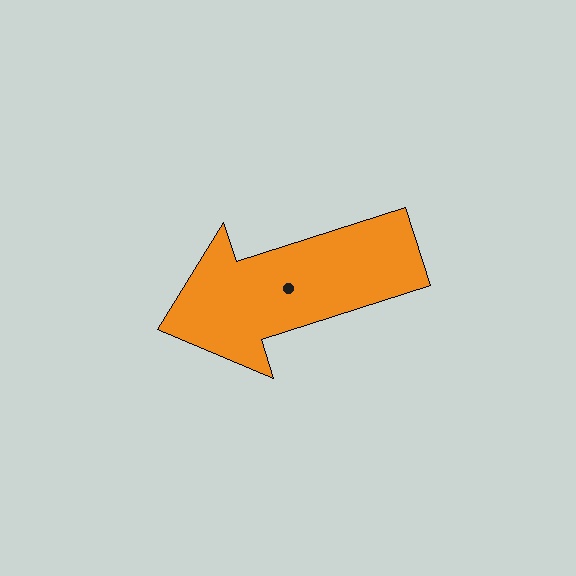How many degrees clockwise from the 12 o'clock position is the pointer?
Approximately 252 degrees.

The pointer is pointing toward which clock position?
Roughly 8 o'clock.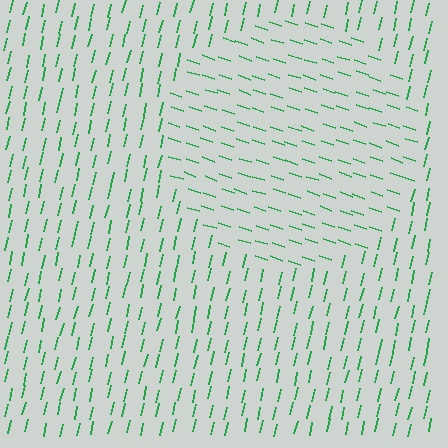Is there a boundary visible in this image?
Yes, there is a texture boundary formed by a change in line orientation.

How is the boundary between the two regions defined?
The boundary is defined purely by a change in line orientation (approximately 84 degrees difference). All lines are the same color and thickness.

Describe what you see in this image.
The image is filled with small green line segments. A circle region in the image has lines oriented differently from the surrounding lines, creating a visible texture boundary.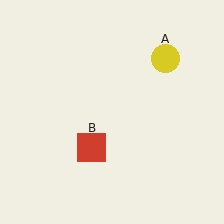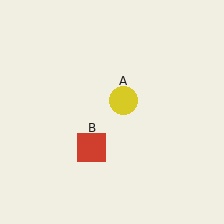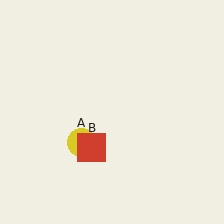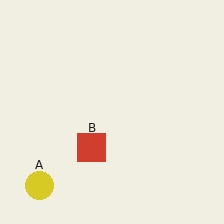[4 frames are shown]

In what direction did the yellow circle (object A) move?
The yellow circle (object A) moved down and to the left.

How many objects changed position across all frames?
1 object changed position: yellow circle (object A).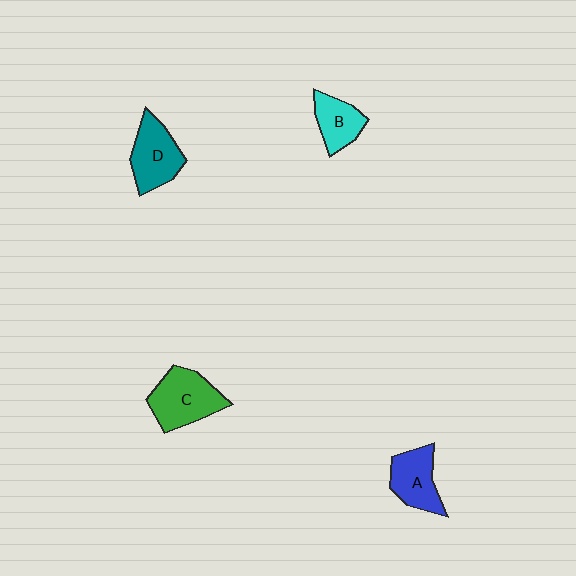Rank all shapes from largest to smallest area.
From largest to smallest: C (green), D (teal), A (blue), B (cyan).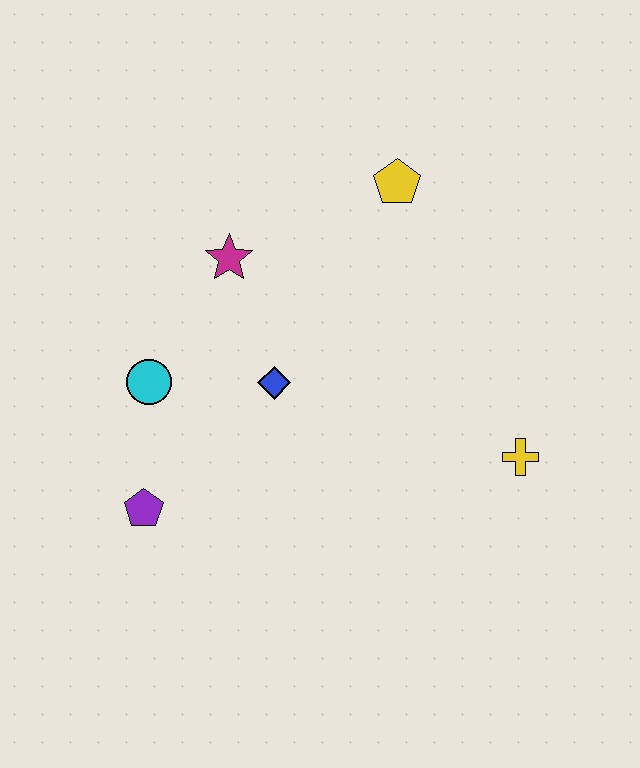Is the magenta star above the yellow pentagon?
No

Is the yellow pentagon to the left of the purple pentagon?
No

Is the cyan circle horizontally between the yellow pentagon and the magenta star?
No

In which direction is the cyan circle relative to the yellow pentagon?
The cyan circle is to the left of the yellow pentagon.